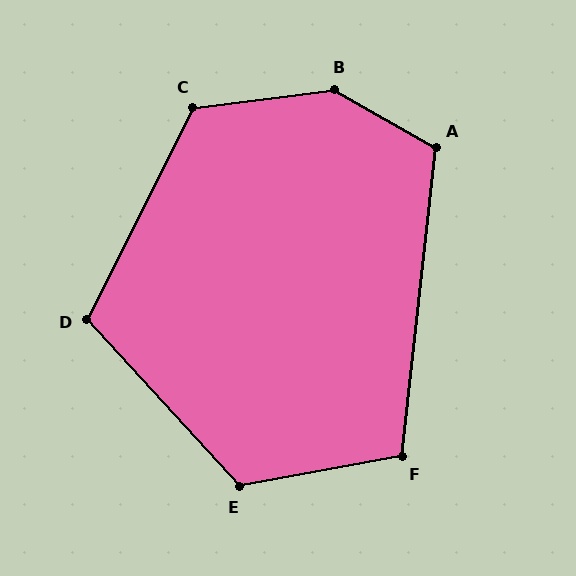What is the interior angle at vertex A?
Approximately 114 degrees (obtuse).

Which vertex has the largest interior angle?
B, at approximately 143 degrees.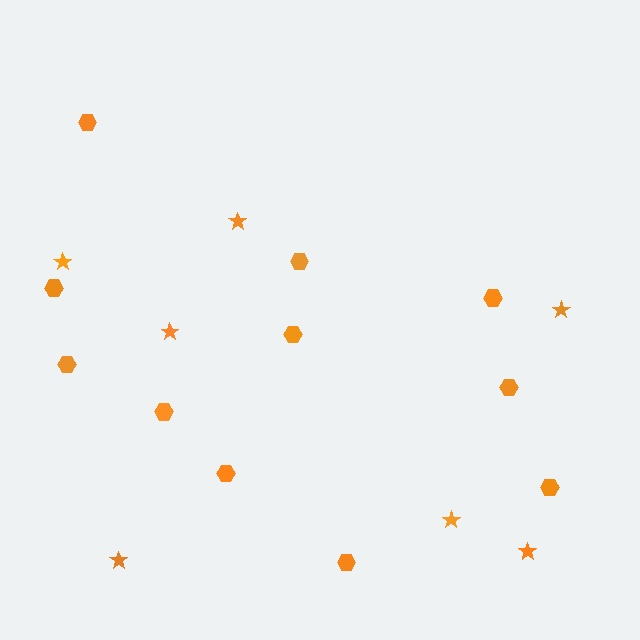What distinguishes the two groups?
There are 2 groups: one group of hexagons (11) and one group of stars (7).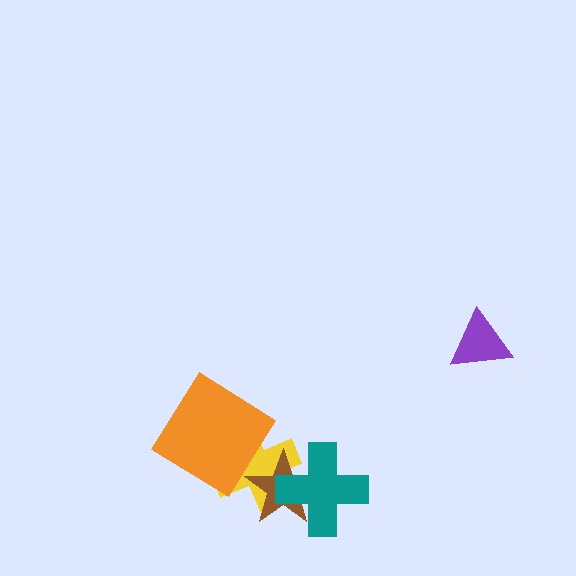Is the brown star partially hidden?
Yes, it is partially covered by another shape.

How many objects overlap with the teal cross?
2 objects overlap with the teal cross.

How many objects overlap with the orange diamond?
1 object overlaps with the orange diamond.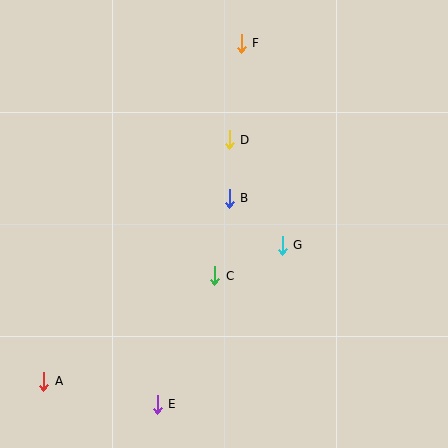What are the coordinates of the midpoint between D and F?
The midpoint between D and F is at (235, 92).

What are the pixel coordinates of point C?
Point C is at (215, 276).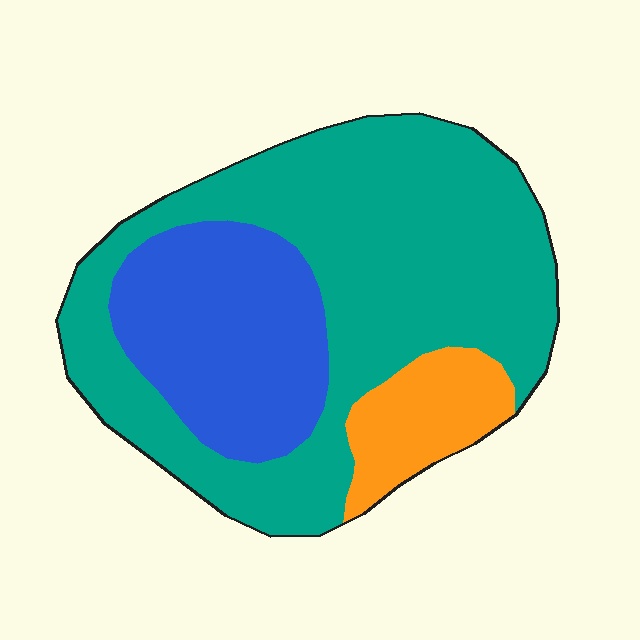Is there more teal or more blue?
Teal.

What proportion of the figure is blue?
Blue covers roughly 25% of the figure.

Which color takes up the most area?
Teal, at roughly 60%.